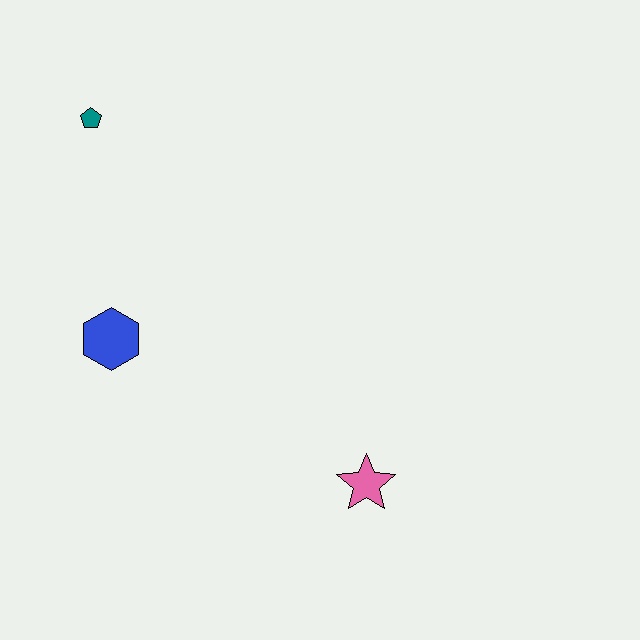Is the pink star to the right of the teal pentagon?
Yes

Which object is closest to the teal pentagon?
The blue hexagon is closest to the teal pentagon.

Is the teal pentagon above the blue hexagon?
Yes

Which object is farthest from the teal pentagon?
The pink star is farthest from the teal pentagon.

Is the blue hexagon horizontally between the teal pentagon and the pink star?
Yes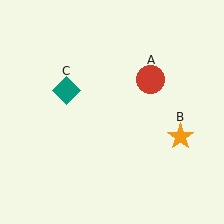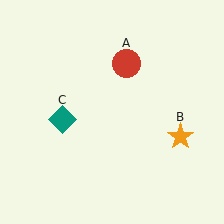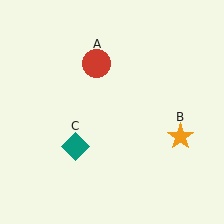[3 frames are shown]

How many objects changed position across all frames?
2 objects changed position: red circle (object A), teal diamond (object C).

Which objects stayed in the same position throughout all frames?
Orange star (object B) remained stationary.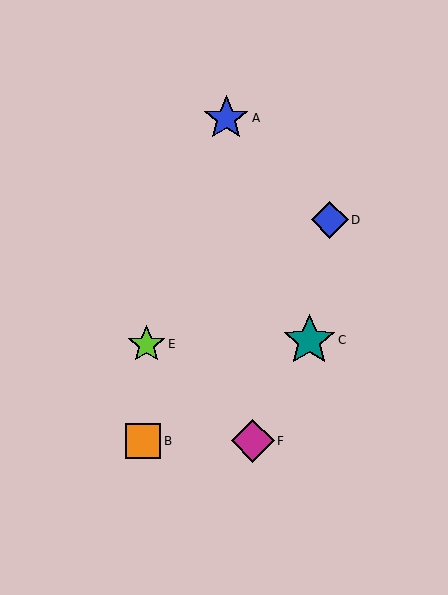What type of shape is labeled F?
Shape F is a magenta diamond.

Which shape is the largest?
The teal star (labeled C) is the largest.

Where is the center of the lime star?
The center of the lime star is at (146, 344).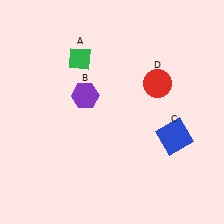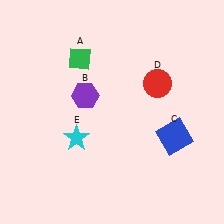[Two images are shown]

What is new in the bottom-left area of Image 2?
A cyan star (E) was added in the bottom-left area of Image 2.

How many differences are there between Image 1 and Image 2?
There is 1 difference between the two images.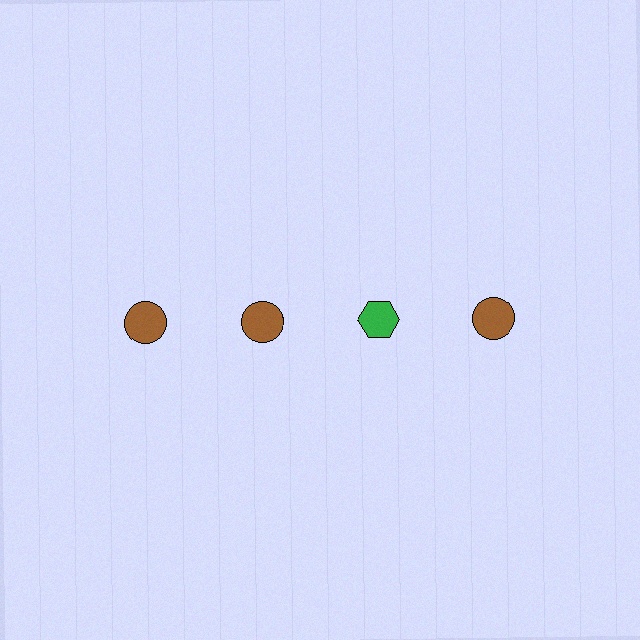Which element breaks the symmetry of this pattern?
The green hexagon in the top row, center column breaks the symmetry. All other shapes are brown circles.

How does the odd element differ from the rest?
It differs in both color (green instead of brown) and shape (hexagon instead of circle).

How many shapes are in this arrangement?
There are 4 shapes arranged in a grid pattern.